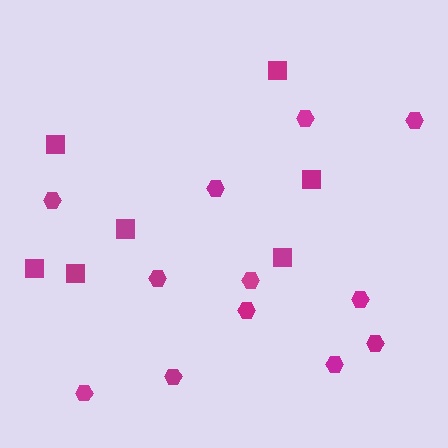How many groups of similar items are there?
There are 2 groups: one group of squares (7) and one group of hexagons (12).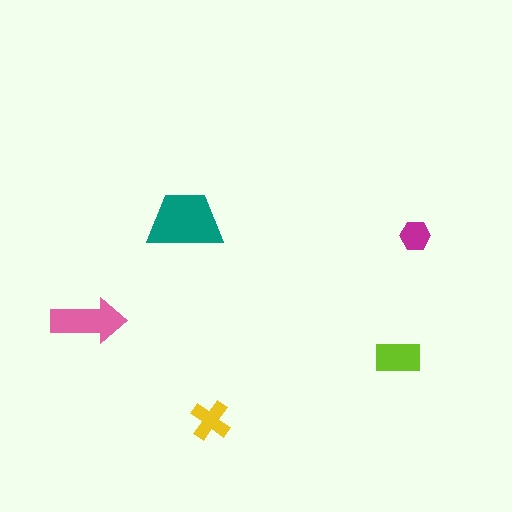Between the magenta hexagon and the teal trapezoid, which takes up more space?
The teal trapezoid.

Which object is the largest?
The teal trapezoid.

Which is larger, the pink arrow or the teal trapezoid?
The teal trapezoid.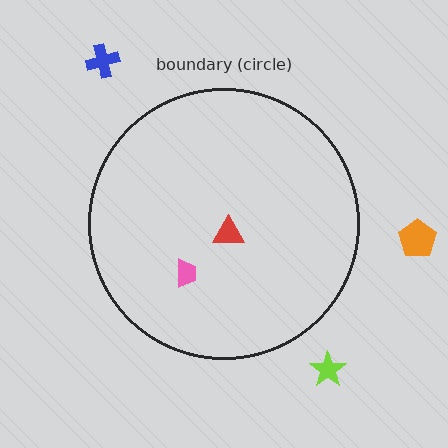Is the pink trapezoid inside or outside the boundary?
Inside.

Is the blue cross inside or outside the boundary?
Outside.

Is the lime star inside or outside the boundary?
Outside.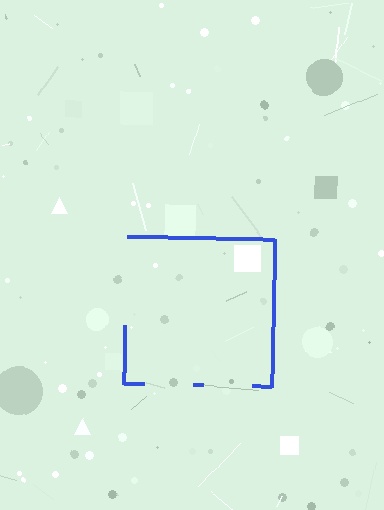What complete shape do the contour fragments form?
The contour fragments form a square.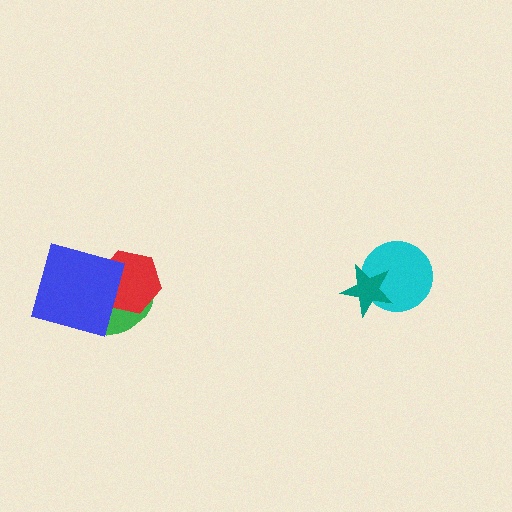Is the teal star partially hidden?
No, no other shape covers it.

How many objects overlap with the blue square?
2 objects overlap with the blue square.